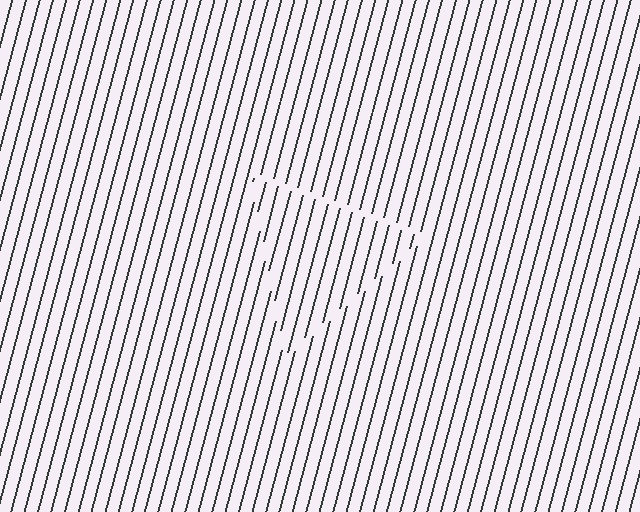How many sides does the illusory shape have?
3 sides — the line-ends trace a triangle.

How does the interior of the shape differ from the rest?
The interior of the shape contains the same grating, shifted by half a period — the contour is defined by the phase discontinuity where line-ends from the inner and outer gratings abut.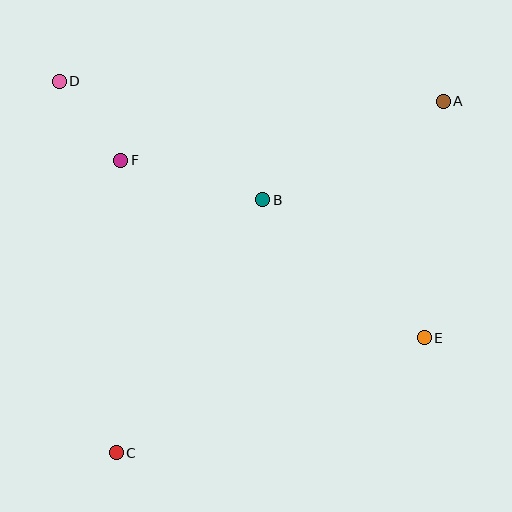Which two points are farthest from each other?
Points A and C are farthest from each other.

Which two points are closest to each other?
Points D and F are closest to each other.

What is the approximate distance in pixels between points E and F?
The distance between E and F is approximately 352 pixels.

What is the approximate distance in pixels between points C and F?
The distance between C and F is approximately 293 pixels.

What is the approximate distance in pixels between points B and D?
The distance between B and D is approximately 235 pixels.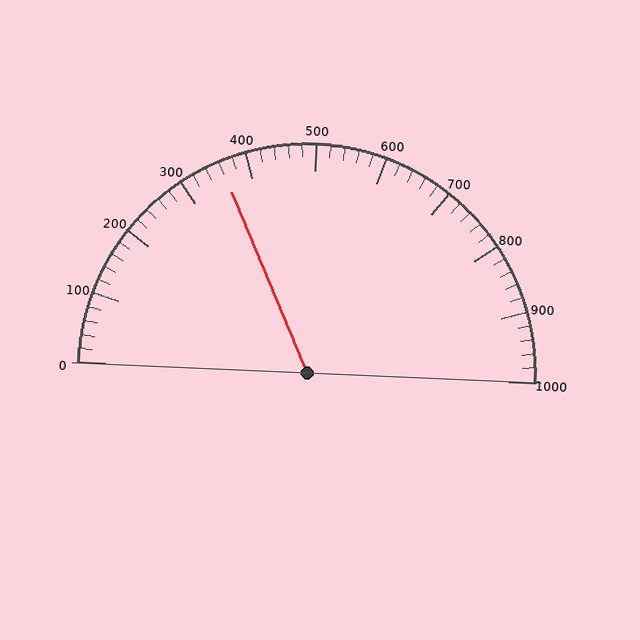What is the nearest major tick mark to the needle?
The nearest major tick mark is 400.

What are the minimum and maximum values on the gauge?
The gauge ranges from 0 to 1000.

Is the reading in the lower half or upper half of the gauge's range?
The reading is in the lower half of the range (0 to 1000).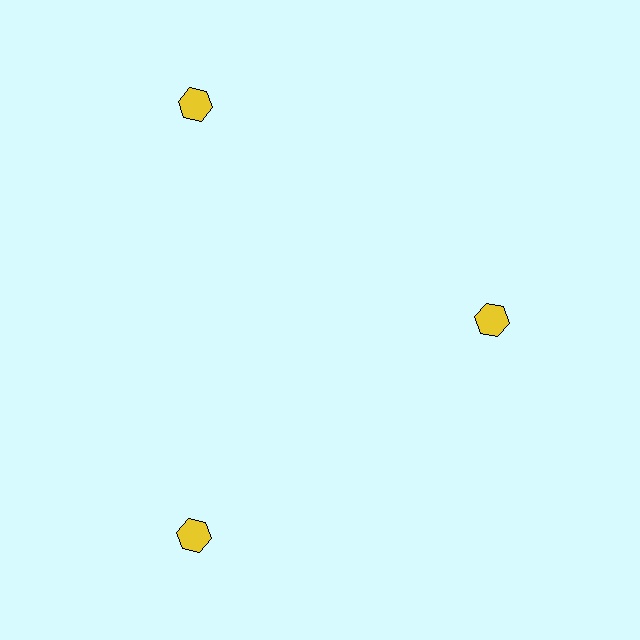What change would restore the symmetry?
The symmetry would be restored by moving it outward, back onto the ring so that all 3 hexagons sit at equal angles and equal distance from the center.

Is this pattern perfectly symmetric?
No. The 3 yellow hexagons are arranged in a ring, but one element near the 3 o'clock position is pulled inward toward the center, breaking the 3-fold rotational symmetry.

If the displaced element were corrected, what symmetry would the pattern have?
It would have 3-fold rotational symmetry — the pattern would map onto itself every 120 degrees.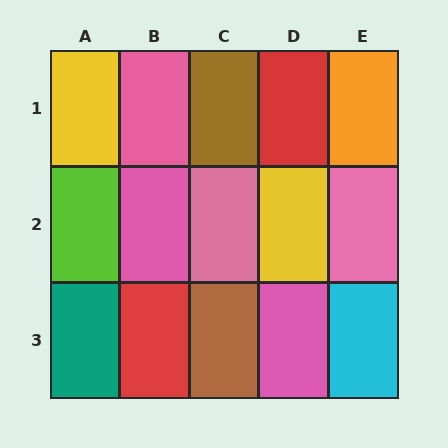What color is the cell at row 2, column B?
Pink.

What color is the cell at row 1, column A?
Yellow.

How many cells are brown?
2 cells are brown.